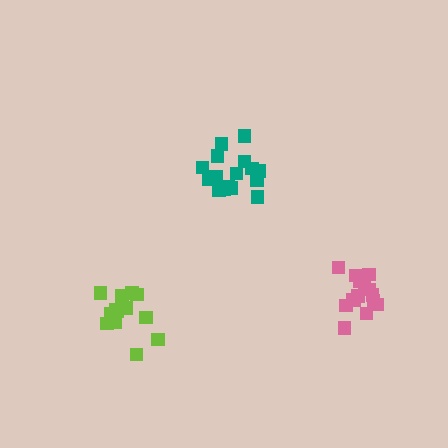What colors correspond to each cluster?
The clusters are colored: lime, teal, pink.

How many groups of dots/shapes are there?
There are 3 groups.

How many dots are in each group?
Group 1: 14 dots, Group 2: 16 dots, Group 3: 15 dots (45 total).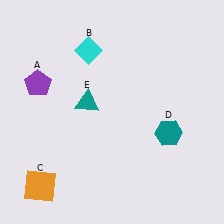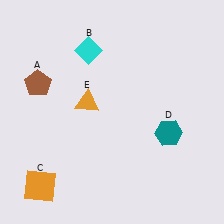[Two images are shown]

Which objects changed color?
A changed from purple to brown. E changed from teal to orange.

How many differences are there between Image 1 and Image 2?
There are 2 differences between the two images.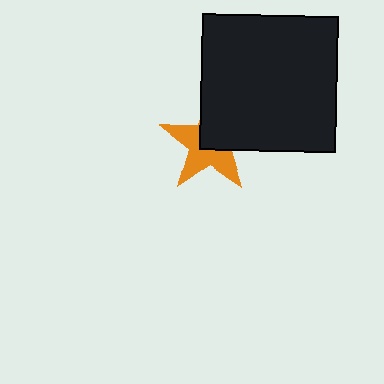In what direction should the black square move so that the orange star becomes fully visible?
The black square should move toward the upper-right. That is the shortest direction to clear the overlap and leave the orange star fully visible.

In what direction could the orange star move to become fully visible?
The orange star could move toward the lower-left. That would shift it out from behind the black square entirely.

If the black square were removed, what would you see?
You would see the complete orange star.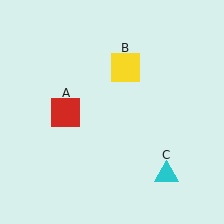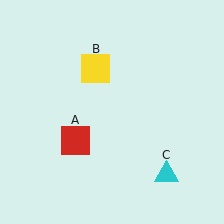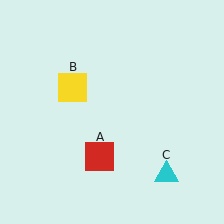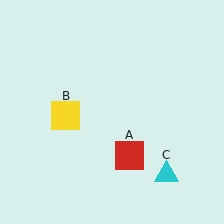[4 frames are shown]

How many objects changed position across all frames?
2 objects changed position: red square (object A), yellow square (object B).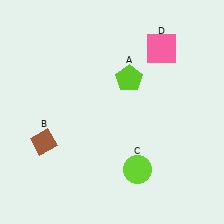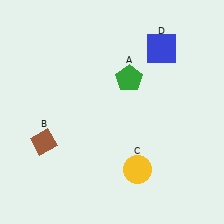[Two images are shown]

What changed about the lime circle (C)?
In Image 1, C is lime. In Image 2, it changed to yellow.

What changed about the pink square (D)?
In Image 1, D is pink. In Image 2, it changed to blue.